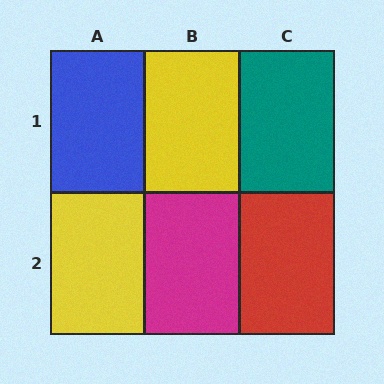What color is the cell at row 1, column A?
Blue.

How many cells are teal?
1 cell is teal.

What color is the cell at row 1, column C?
Teal.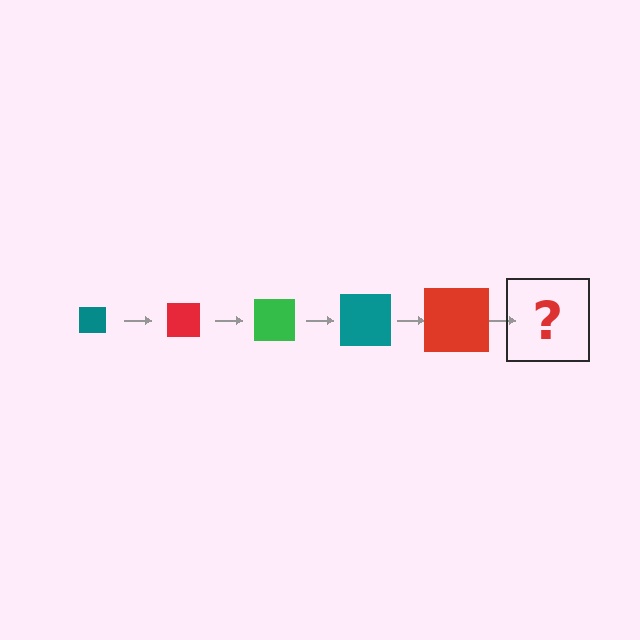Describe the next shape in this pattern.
It should be a green square, larger than the previous one.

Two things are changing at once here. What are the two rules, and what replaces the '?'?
The two rules are that the square grows larger each step and the color cycles through teal, red, and green. The '?' should be a green square, larger than the previous one.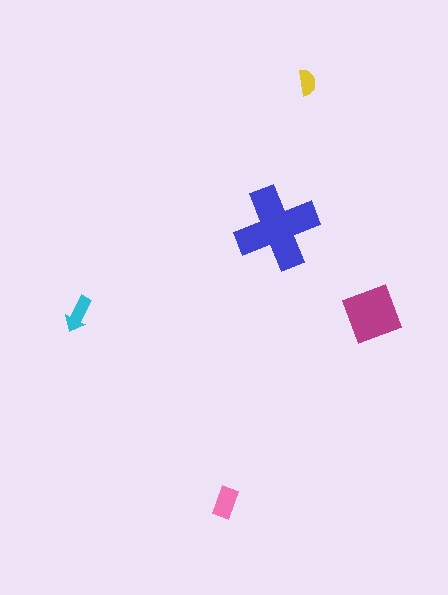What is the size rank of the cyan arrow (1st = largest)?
4th.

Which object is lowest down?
The pink rectangle is bottommost.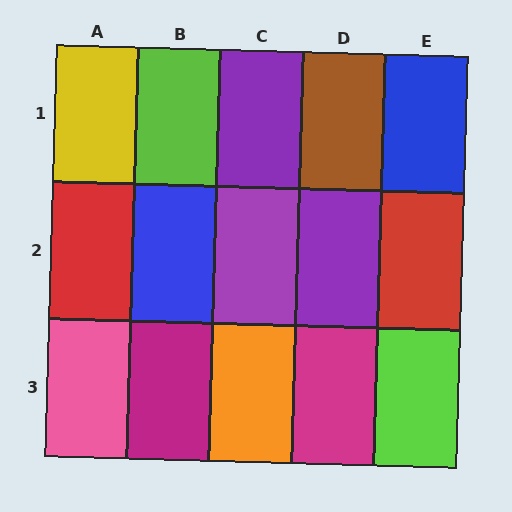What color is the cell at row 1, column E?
Blue.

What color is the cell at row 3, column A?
Pink.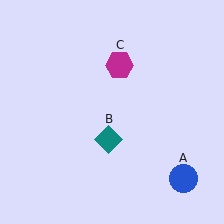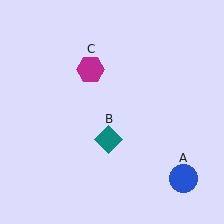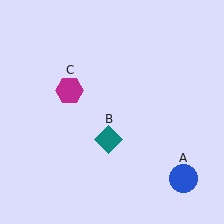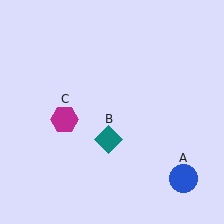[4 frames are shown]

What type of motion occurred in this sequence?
The magenta hexagon (object C) rotated counterclockwise around the center of the scene.